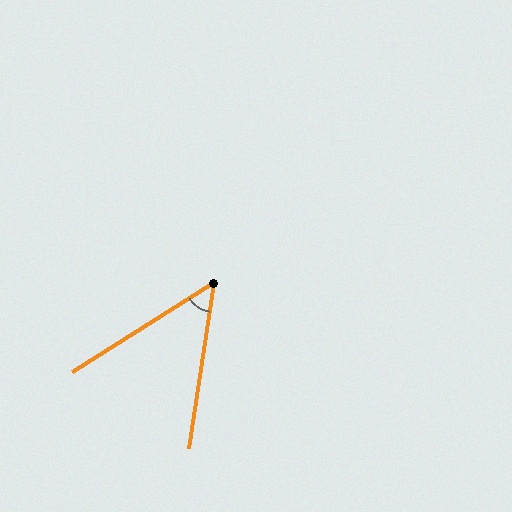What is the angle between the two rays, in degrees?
Approximately 49 degrees.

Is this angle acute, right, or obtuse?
It is acute.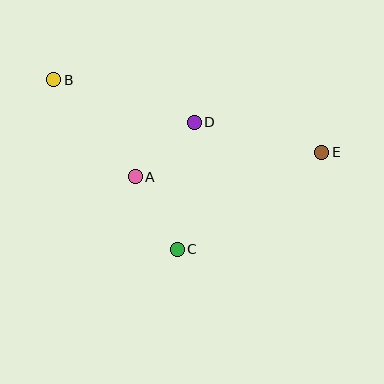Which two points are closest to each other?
Points A and D are closest to each other.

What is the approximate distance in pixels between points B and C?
The distance between B and C is approximately 210 pixels.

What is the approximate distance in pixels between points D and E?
The distance between D and E is approximately 131 pixels.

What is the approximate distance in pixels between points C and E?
The distance between C and E is approximately 174 pixels.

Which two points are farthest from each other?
Points B and E are farthest from each other.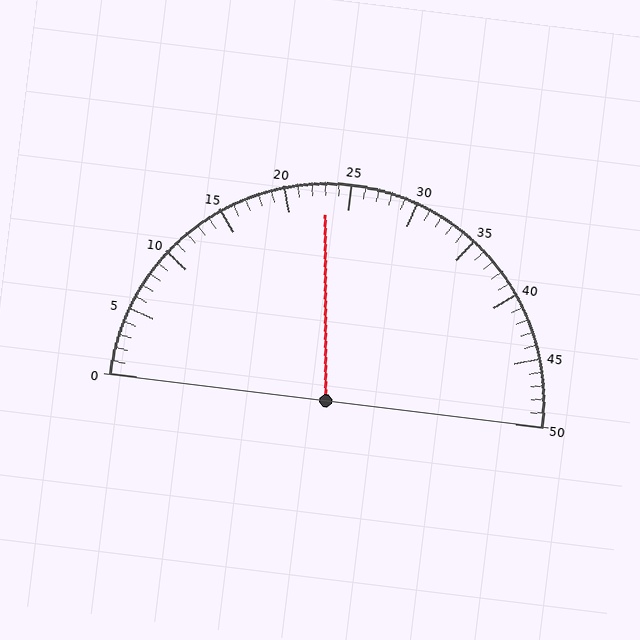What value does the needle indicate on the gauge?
The needle indicates approximately 23.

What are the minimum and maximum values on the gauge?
The gauge ranges from 0 to 50.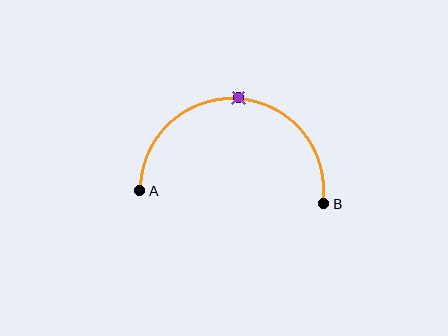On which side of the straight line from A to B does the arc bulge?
The arc bulges above the straight line connecting A and B.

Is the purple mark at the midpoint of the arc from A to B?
Yes. The purple mark lies on the arc at equal arc-length from both A and B — it is the arc midpoint.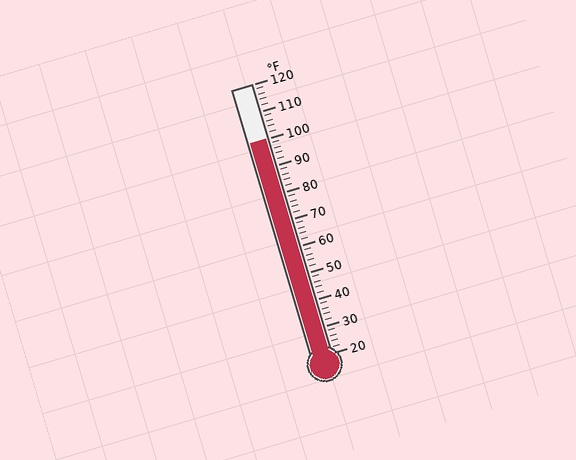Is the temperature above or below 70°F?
The temperature is above 70°F.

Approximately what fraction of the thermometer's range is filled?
The thermometer is filled to approximately 80% of its range.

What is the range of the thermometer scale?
The thermometer scale ranges from 20°F to 120°F.